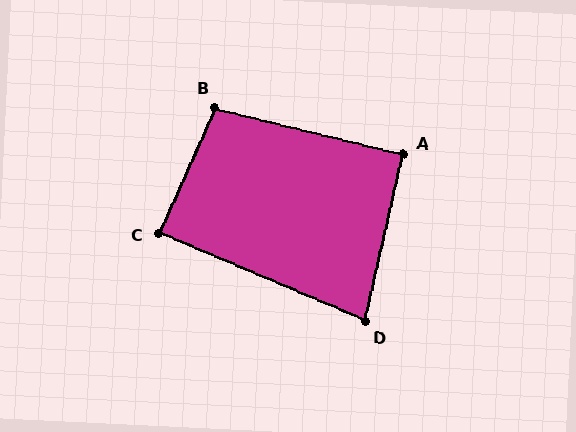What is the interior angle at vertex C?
Approximately 89 degrees (approximately right).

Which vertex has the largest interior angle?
B, at approximately 100 degrees.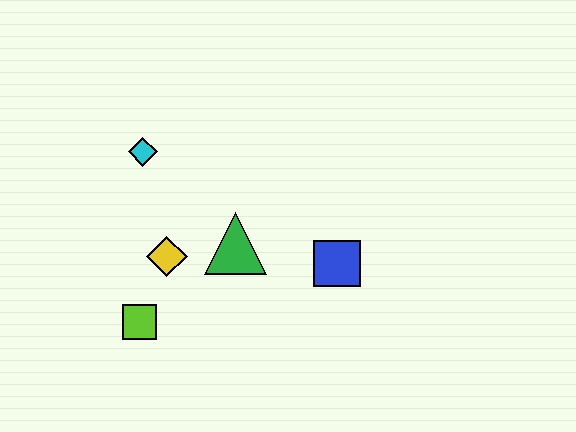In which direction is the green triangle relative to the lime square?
The green triangle is to the right of the lime square.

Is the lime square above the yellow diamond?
No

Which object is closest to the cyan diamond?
The yellow diamond is closest to the cyan diamond.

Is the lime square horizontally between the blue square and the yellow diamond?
No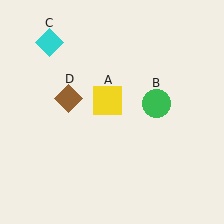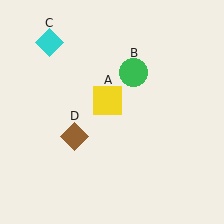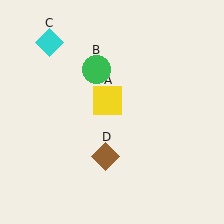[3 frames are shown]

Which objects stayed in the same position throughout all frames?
Yellow square (object A) and cyan diamond (object C) remained stationary.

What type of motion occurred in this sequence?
The green circle (object B), brown diamond (object D) rotated counterclockwise around the center of the scene.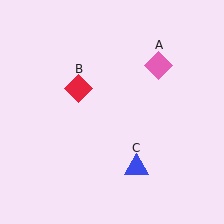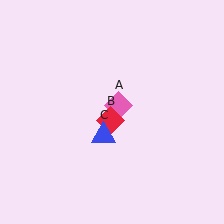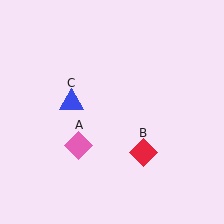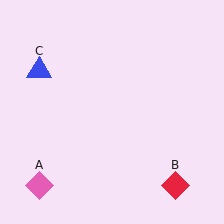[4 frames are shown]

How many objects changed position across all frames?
3 objects changed position: pink diamond (object A), red diamond (object B), blue triangle (object C).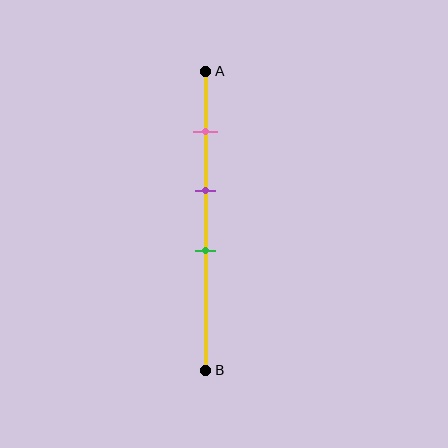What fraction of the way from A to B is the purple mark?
The purple mark is approximately 40% (0.4) of the way from A to B.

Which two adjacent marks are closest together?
The purple and green marks are the closest adjacent pair.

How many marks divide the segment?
There are 3 marks dividing the segment.